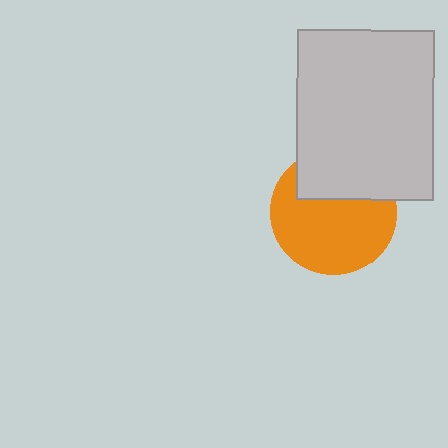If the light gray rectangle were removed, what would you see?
You would see the complete orange circle.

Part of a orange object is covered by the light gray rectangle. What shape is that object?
It is a circle.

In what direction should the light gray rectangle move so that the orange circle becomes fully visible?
The light gray rectangle should move up. That is the shortest direction to clear the overlap and leave the orange circle fully visible.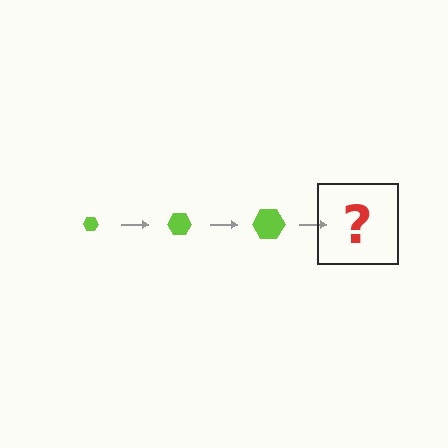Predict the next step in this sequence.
The next step is a lime hexagon, larger than the previous one.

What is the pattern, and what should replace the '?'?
The pattern is that the hexagon gets progressively larger each step. The '?' should be a lime hexagon, larger than the previous one.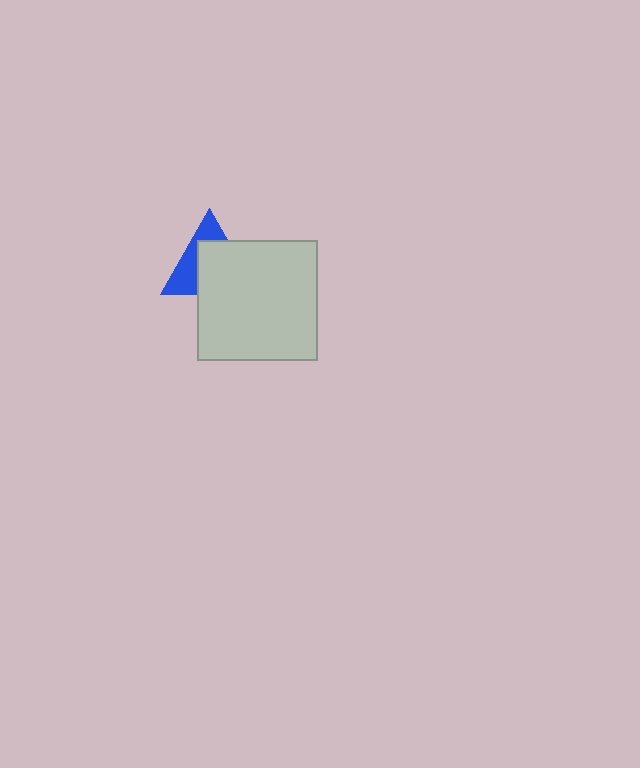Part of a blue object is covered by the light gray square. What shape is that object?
It is a triangle.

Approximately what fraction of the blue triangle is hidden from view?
Roughly 59% of the blue triangle is hidden behind the light gray square.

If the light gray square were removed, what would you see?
You would see the complete blue triangle.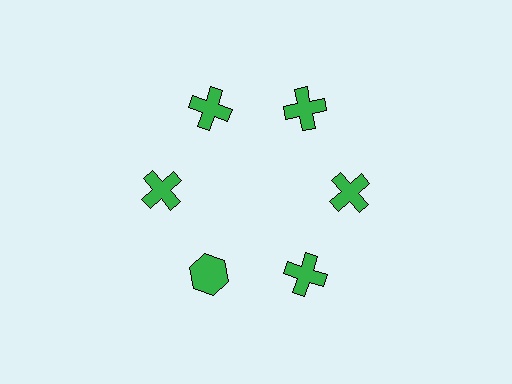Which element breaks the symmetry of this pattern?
The green hexagon at roughly the 7 o'clock position breaks the symmetry. All other shapes are green crosses.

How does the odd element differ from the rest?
It has a different shape: hexagon instead of cross.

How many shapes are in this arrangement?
There are 6 shapes arranged in a ring pattern.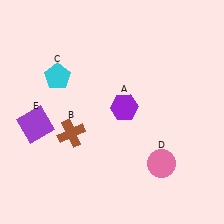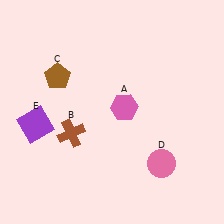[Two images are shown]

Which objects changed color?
A changed from purple to pink. C changed from cyan to brown.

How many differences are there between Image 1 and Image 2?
There are 2 differences between the two images.